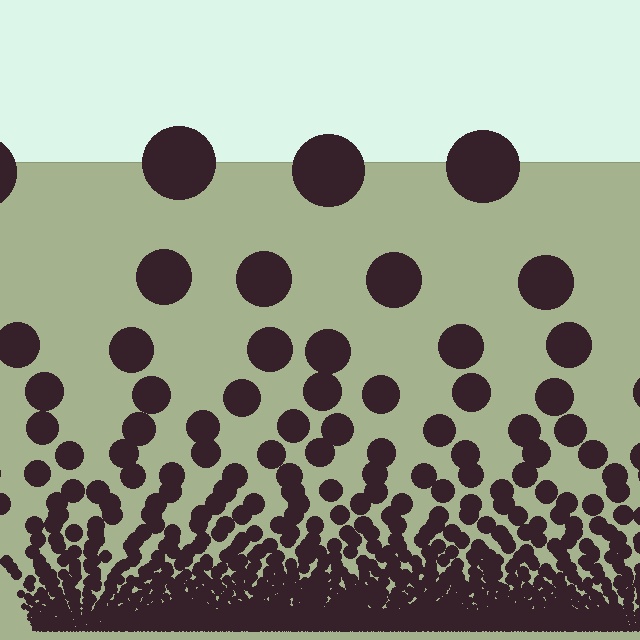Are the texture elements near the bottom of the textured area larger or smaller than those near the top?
Smaller. The gradient is inverted — elements near the bottom are smaller and denser.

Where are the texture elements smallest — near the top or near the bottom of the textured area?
Near the bottom.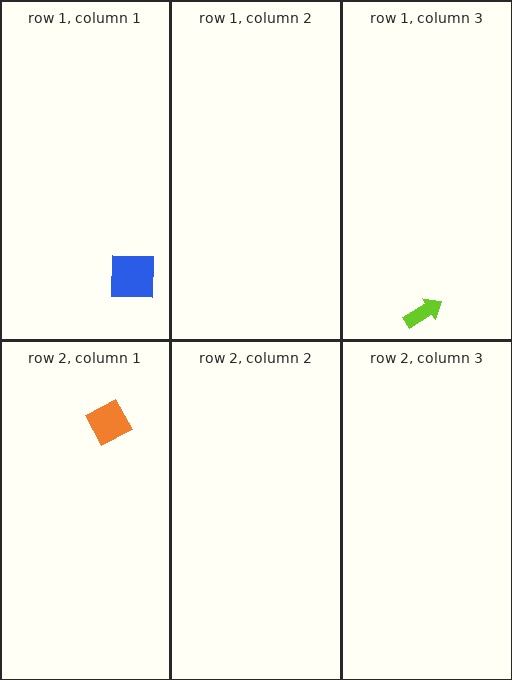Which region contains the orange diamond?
The row 2, column 1 region.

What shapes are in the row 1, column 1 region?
The blue square.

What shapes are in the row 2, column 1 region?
The orange diamond.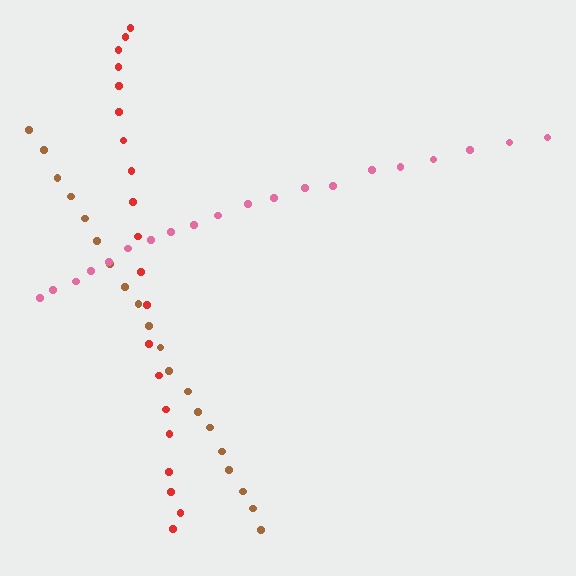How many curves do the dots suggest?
There are 3 distinct paths.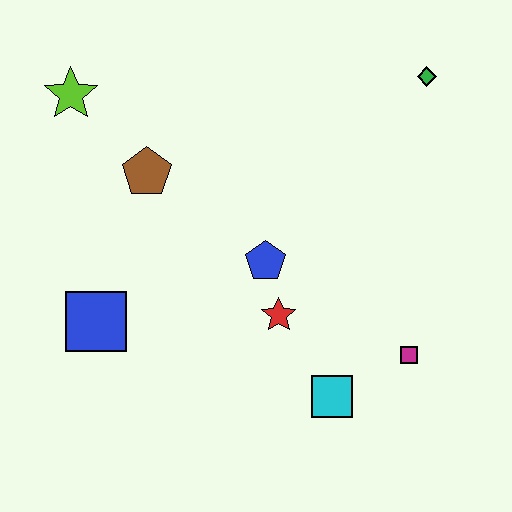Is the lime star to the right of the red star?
No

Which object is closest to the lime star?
The brown pentagon is closest to the lime star.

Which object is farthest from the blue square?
The green diamond is farthest from the blue square.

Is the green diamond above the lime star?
Yes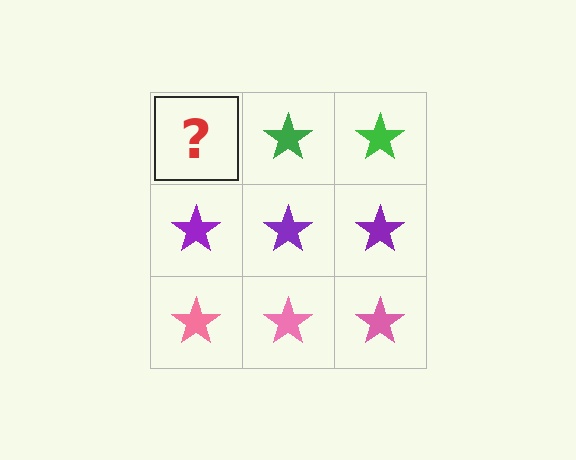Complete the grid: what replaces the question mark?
The question mark should be replaced with a green star.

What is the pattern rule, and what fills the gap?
The rule is that each row has a consistent color. The gap should be filled with a green star.